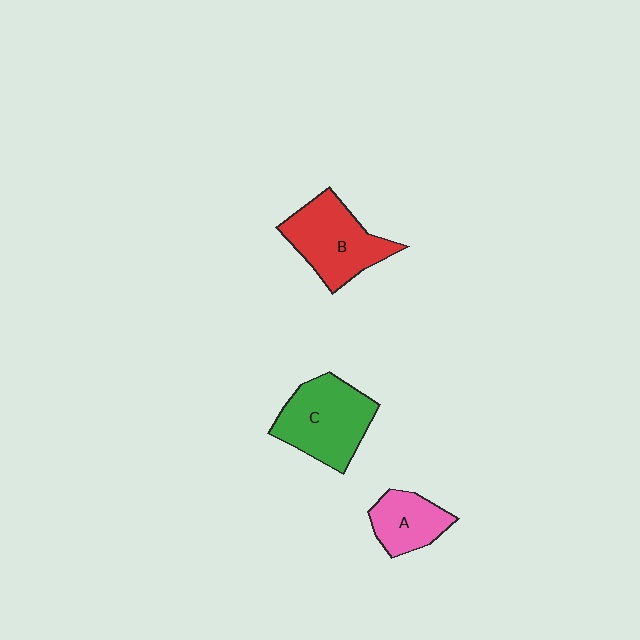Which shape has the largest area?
Shape C (green).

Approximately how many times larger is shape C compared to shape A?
Approximately 1.7 times.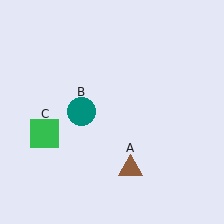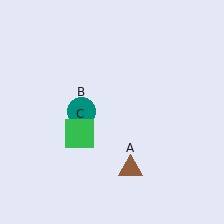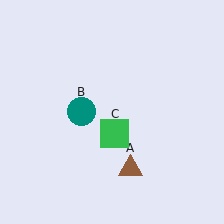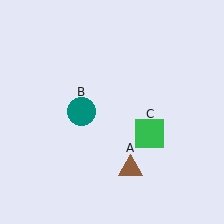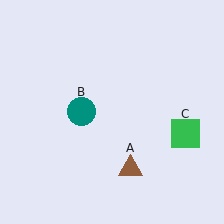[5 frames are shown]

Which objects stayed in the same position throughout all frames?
Brown triangle (object A) and teal circle (object B) remained stationary.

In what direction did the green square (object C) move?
The green square (object C) moved right.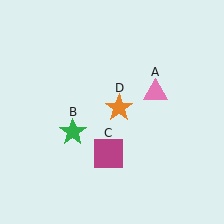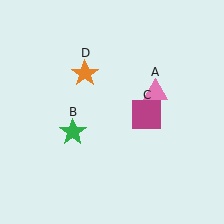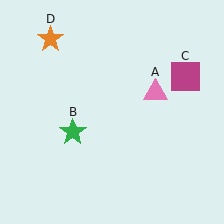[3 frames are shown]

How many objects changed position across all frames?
2 objects changed position: magenta square (object C), orange star (object D).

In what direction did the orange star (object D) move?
The orange star (object D) moved up and to the left.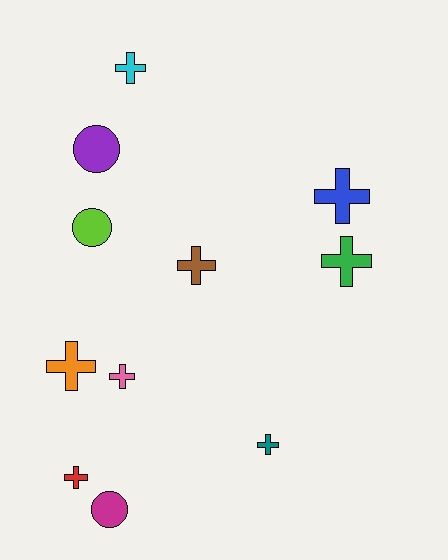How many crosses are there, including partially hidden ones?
There are 8 crosses.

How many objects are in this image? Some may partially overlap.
There are 11 objects.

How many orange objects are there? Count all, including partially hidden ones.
There is 1 orange object.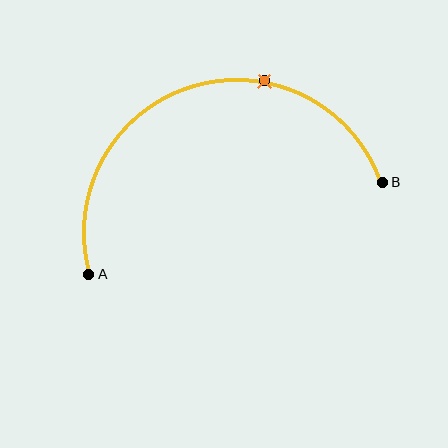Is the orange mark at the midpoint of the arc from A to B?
No. The orange mark lies on the arc but is closer to endpoint B. The arc midpoint would be at the point on the curve equidistant along the arc from both A and B.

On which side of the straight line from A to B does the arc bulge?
The arc bulges above the straight line connecting A and B.